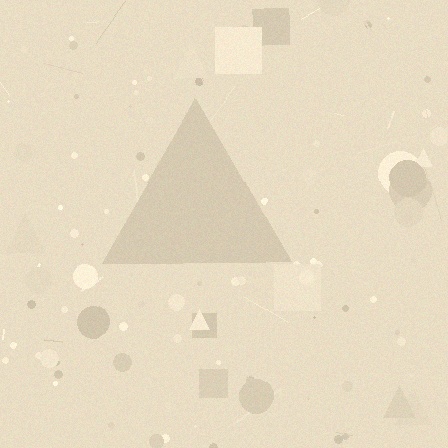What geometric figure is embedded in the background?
A triangle is embedded in the background.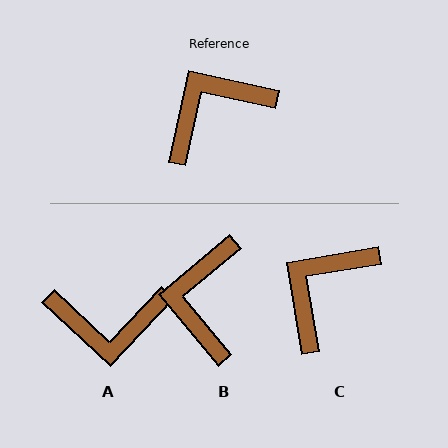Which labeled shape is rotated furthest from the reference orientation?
A, about 149 degrees away.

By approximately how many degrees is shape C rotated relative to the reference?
Approximately 22 degrees counter-clockwise.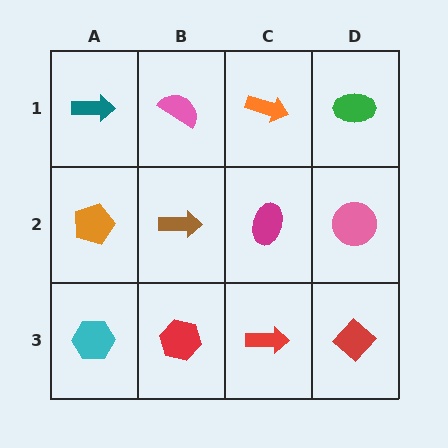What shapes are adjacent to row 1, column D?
A pink circle (row 2, column D), an orange arrow (row 1, column C).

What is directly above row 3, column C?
A magenta ellipse.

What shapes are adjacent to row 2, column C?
An orange arrow (row 1, column C), a red arrow (row 3, column C), a brown arrow (row 2, column B), a pink circle (row 2, column D).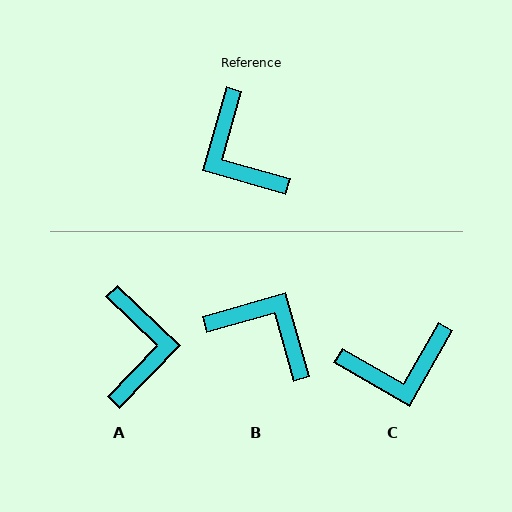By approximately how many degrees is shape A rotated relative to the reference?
Approximately 152 degrees counter-clockwise.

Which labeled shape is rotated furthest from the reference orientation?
A, about 152 degrees away.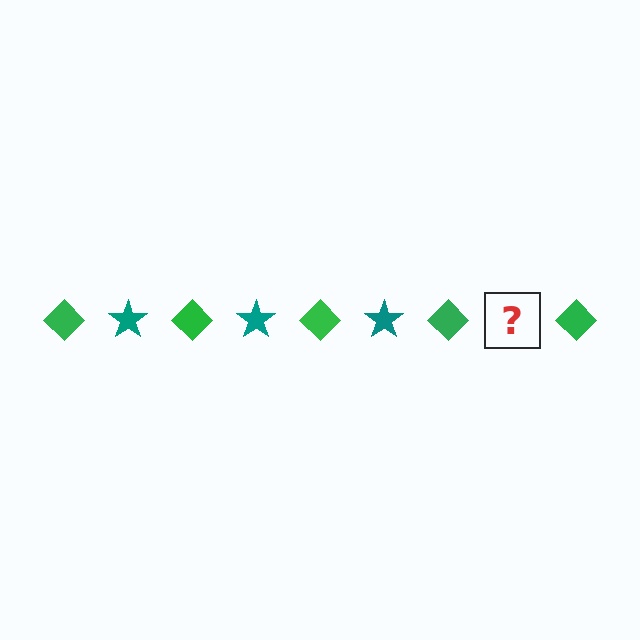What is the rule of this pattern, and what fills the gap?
The rule is that the pattern alternates between green diamond and teal star. The gap should be filled with a teal star.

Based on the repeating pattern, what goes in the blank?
The blank should be a teal star.